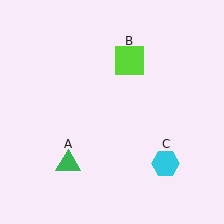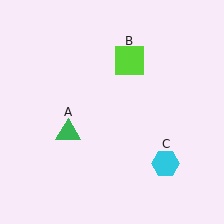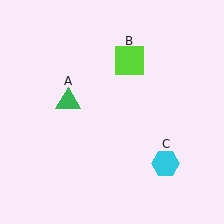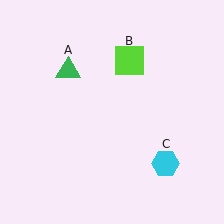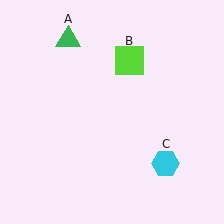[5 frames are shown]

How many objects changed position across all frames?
1 object changed position: green triangle (object A).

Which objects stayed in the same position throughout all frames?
Lime square (object B) and cyan hexagon (object C) remained stationary.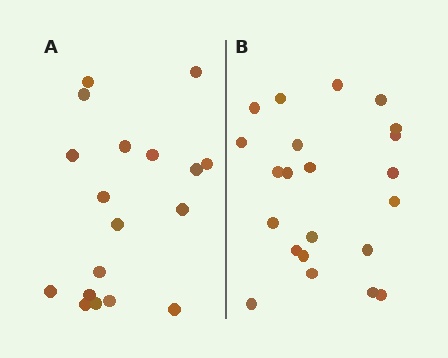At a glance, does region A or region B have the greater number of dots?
Region B (the right region) has more dots.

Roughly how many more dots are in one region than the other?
Region B has about 4 more dots than region A.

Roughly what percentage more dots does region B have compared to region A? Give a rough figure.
About 20% more.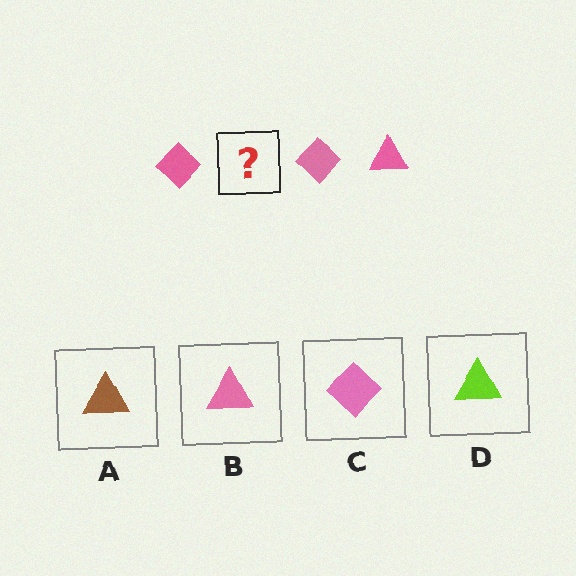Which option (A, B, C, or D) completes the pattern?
B.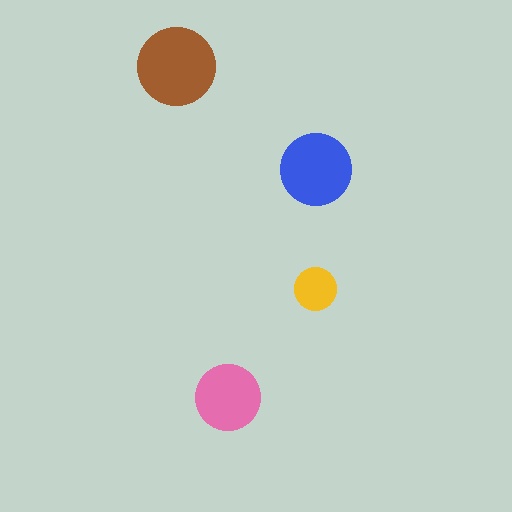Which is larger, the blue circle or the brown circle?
The brown one.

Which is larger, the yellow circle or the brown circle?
The brown one.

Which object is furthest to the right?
The blue circle is rightmost.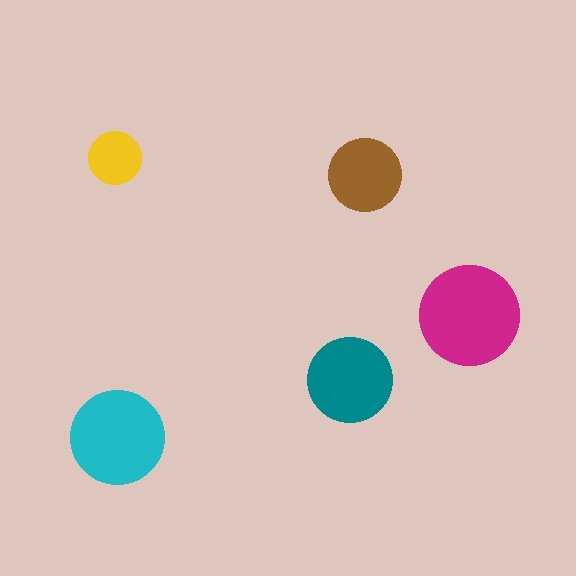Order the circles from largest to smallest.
the magenta one, the cyan one, the teal one, the brown one, the yellow one.